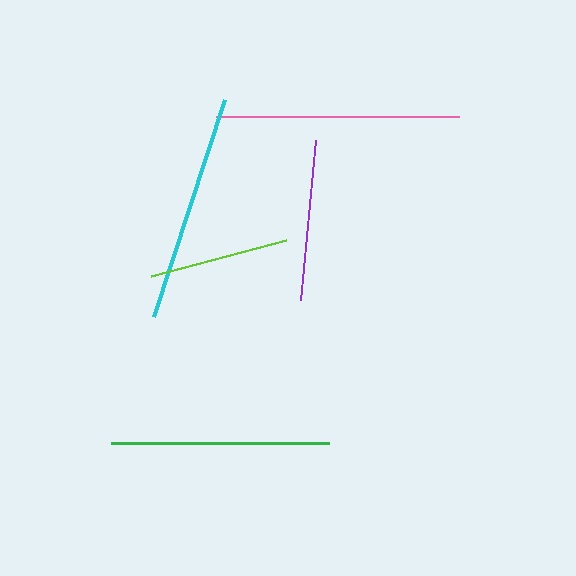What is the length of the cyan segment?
The cyan segment is approximately 228 pixels long.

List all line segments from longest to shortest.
From longest to shortest: pink, cyan, green, purple, lime.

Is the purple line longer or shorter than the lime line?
The purple line is longer than the lime line.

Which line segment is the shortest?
The lime line is the shortest at approximately 140 pixels.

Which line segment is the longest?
The pink line is the longest at approximately 243 pixels.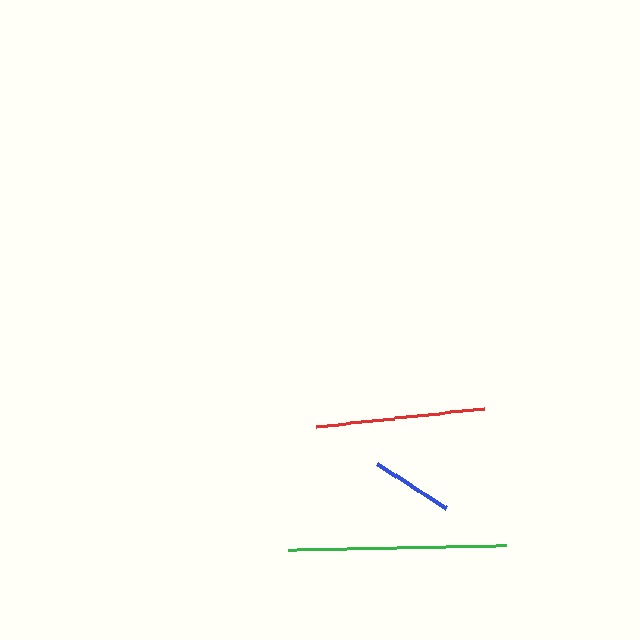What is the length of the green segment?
The green segment is approximately 218 pixels long.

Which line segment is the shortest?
The blue line is the shortest at approximately 82 pixels.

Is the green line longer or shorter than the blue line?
The green line is longer than the blue line.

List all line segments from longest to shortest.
From longest to shortest: green, red, blue.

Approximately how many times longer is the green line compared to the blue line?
The green line is approximately 2.7 times the length of the blue line.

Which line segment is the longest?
The green line is the longest at approximately 218 pixels.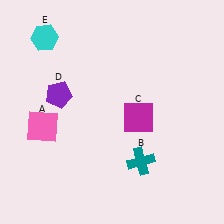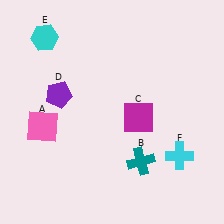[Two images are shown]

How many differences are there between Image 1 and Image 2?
There is 1 difference between the two images.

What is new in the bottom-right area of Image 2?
A cyan cross (F) was added in the bottom-right area of Image 2.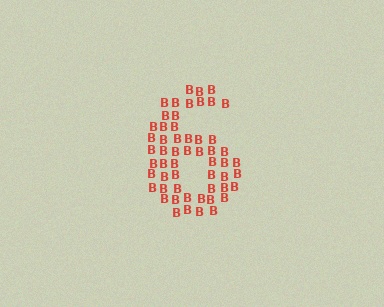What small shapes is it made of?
It is made of small letter B's.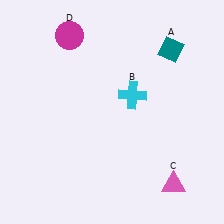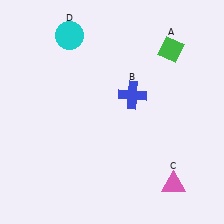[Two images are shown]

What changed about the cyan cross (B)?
In Image 1, B is cyan. In Image 2, it changed to blue.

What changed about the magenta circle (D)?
In Image 1, D is magenta. In Image 2, it changed to cyan.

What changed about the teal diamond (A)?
In Image 1, A is teal. In Image 2, it changed to green.